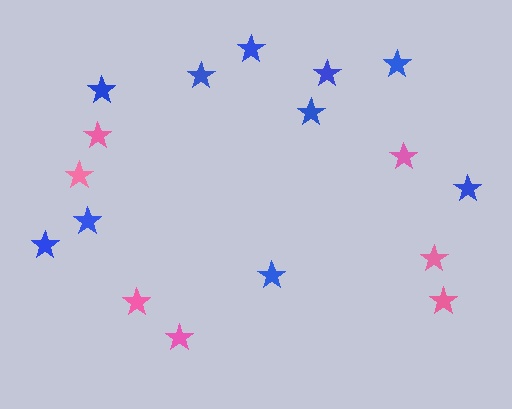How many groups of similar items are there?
There are 2 groups: one group of blue stars (10) and one group of pink stars (7).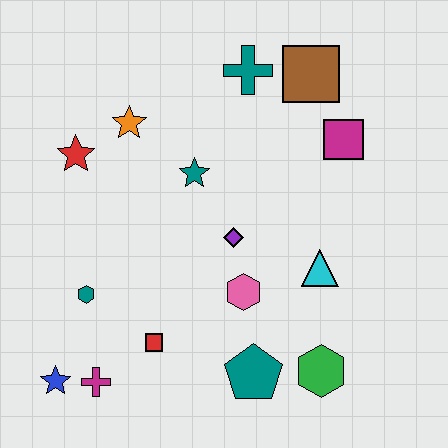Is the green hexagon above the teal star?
No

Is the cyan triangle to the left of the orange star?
No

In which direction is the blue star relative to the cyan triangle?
The blue star is to the left of the cyan triangle.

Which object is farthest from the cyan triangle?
The blue star is farthest from the cyan triangle.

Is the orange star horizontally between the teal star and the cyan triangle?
No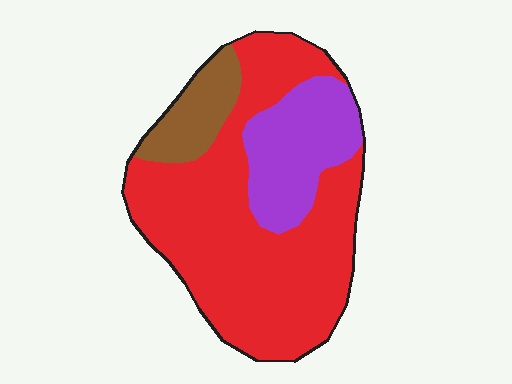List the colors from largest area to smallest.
From largest to smallest: red, purple, brown.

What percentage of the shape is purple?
Purple takes up about one fifth (1/5) of the shape.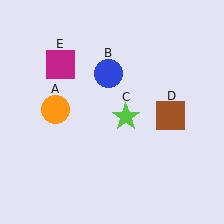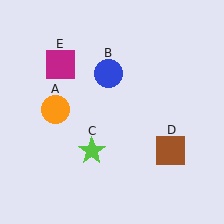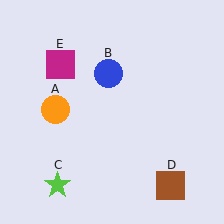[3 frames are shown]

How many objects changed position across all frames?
2 objects changed position: lime star (object C), brown square (object D).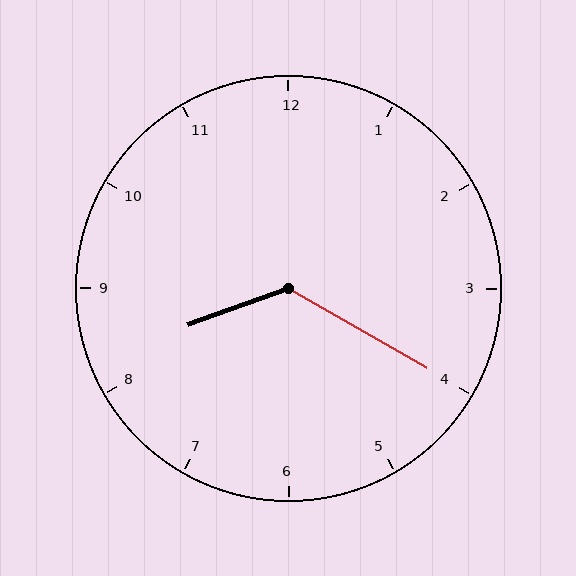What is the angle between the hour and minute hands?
Approximately 130 degrees.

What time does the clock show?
8:20.